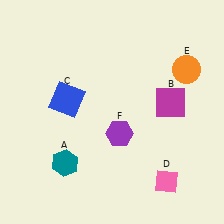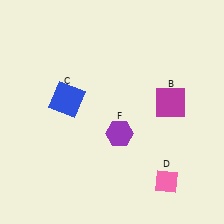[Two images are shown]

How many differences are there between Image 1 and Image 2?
There are 2 differences between the two images.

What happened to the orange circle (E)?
The orange circle (E) was removed in Image 2. It was in the top-right area of Image 1.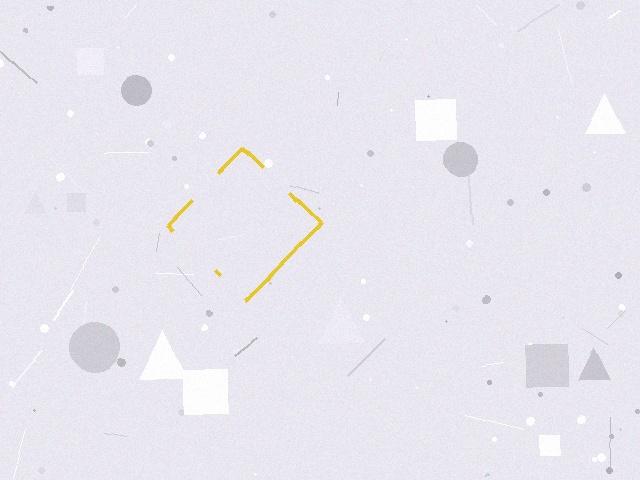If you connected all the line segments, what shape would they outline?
They would outline a diamond.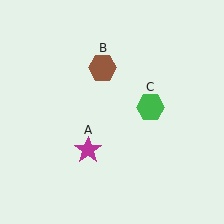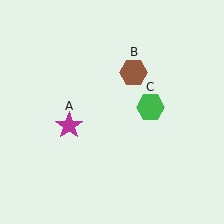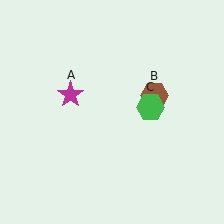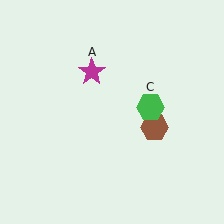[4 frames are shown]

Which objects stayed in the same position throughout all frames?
Green hexagon (object C) remained stationary.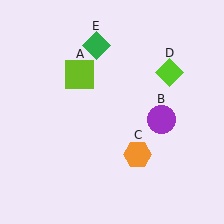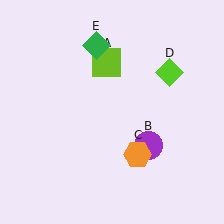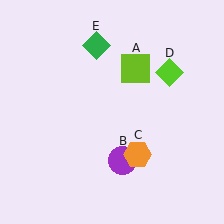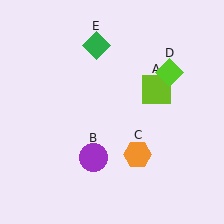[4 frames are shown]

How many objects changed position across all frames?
2 objects changed position: lime square (object A), purple circle (object B).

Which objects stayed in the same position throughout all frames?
Orange hexagon (object C) and lime diamond (object D) and green diamond (object E) remained stationary.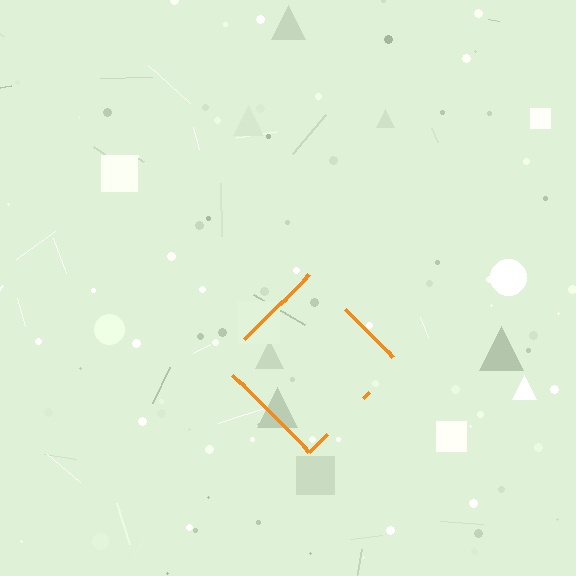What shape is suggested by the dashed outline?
The dashed outline suggests a diamond.